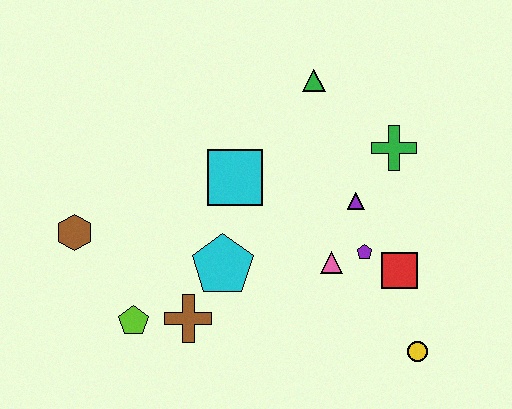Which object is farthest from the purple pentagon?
The brown hexagon is farthest from the purple pentagon.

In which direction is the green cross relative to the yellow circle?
The green cross is above the yellow circle.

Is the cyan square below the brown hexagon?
No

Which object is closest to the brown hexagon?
The lime pentagon is closest to the brown hexagon.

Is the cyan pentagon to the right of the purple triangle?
No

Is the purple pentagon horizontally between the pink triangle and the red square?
Yes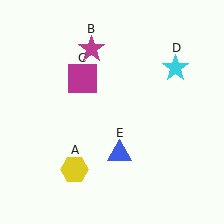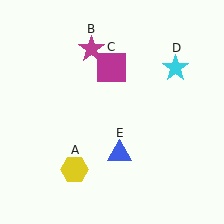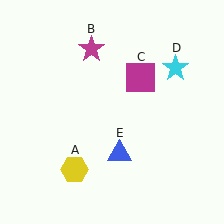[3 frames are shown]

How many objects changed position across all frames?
1 object changed position: magenta square (object C).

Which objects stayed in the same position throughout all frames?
Yellow hexagon (object A) and magenta star (object B) and cyan star (object D) and blue triangle (object E) remained stationary.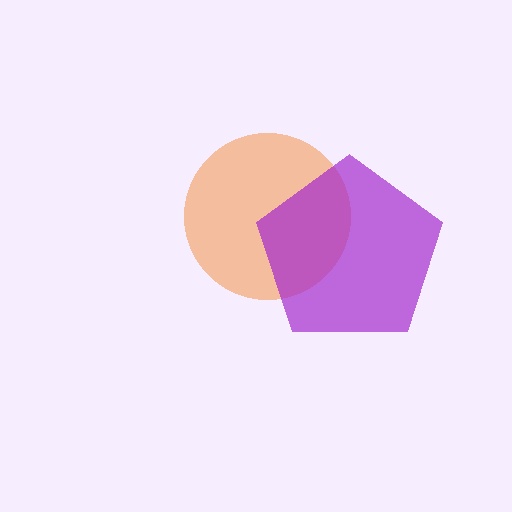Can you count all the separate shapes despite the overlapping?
Yes, there are 2 separate shapes.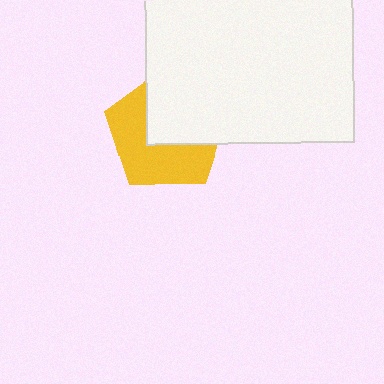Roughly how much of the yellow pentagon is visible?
About half of it is visible (roughly 52%).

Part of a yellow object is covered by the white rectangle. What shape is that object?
It is a pentagon.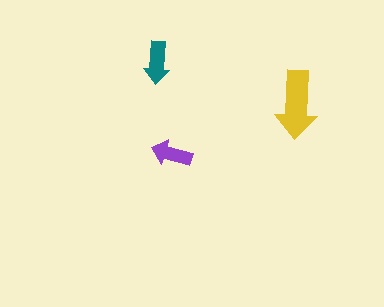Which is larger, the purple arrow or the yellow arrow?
The yellow one.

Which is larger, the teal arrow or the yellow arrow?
The yellow one.